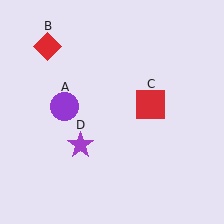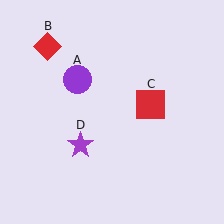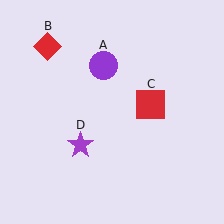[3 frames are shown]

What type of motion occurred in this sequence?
The purple circle (object A) rotated clockwise around the center of the scene.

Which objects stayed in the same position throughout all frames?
Red diamond (object B) and red square (object C) and purple star (object D) remained stationary.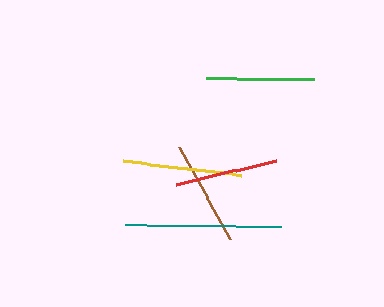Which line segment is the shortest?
The red line is the shortest at approximately 103 pixels.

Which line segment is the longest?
The teal line is the longest at approximately 157 pixels.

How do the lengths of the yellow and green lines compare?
The yellow and green lines are approximately the same length.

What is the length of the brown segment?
The brown segment is approximately 106 pixels long.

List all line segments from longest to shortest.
From longest to shortest: teal, yellow, green, brown, red.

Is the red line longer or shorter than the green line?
The green line is longer than the red line.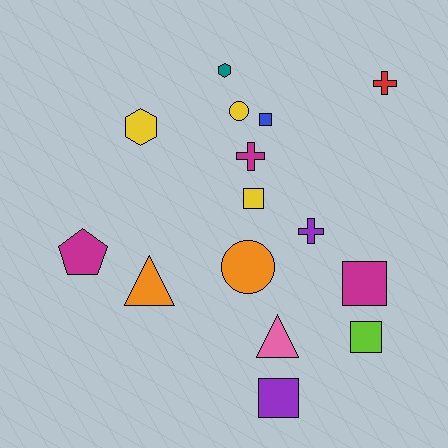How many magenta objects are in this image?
There are 3 magenta objects.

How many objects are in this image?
There are 15 objects.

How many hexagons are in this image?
There are 2 hexagons.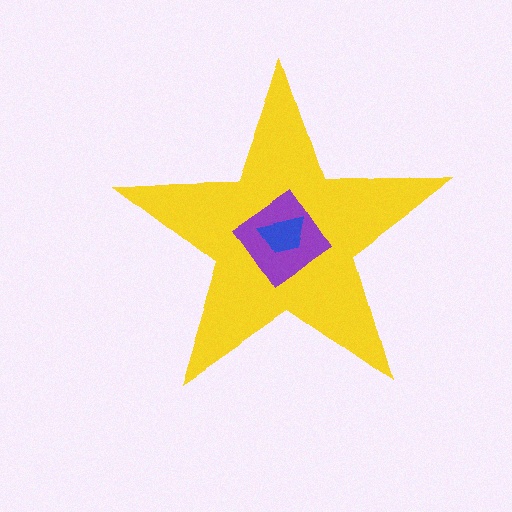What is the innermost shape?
The blue trapezoid.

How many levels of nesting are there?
3.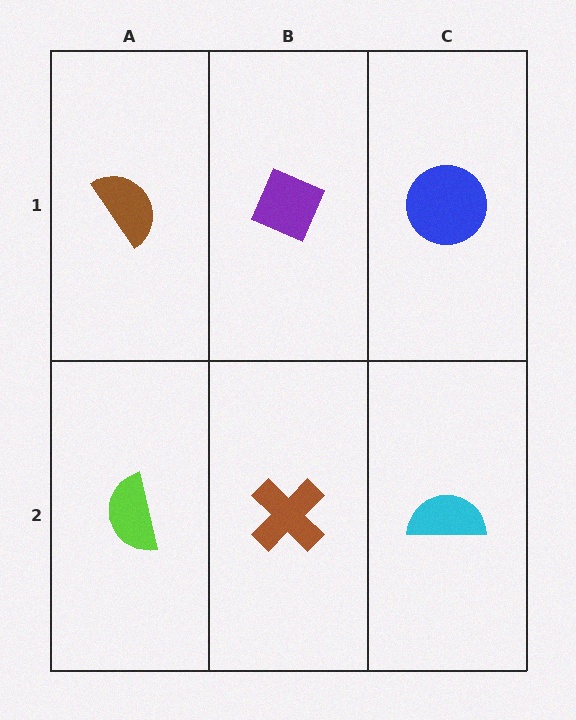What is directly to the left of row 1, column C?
A purple diamond.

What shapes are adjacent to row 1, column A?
A lime semicircle (row 2, column A), a purple diamond (row 1, column B).